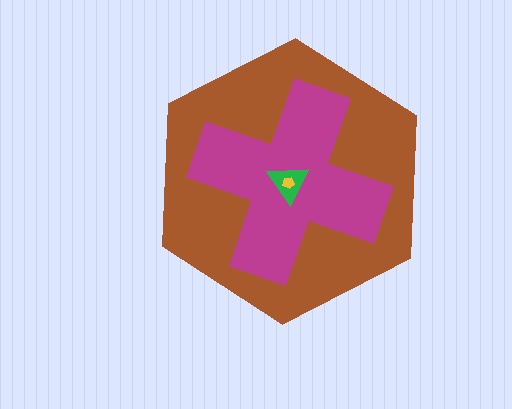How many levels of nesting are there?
4.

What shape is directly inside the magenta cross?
The green triangle.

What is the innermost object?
The yellow pentagon.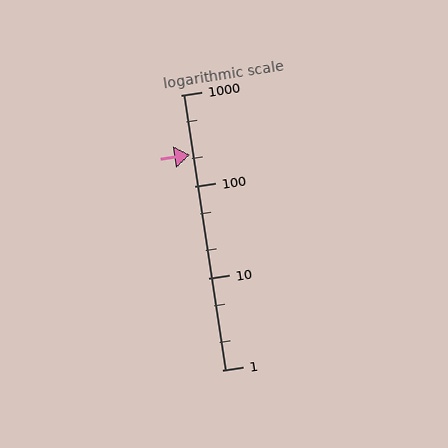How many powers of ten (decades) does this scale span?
The scale spans 3 decades, from 1 to 1000.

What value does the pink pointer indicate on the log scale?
The pointer indicates approximately 220.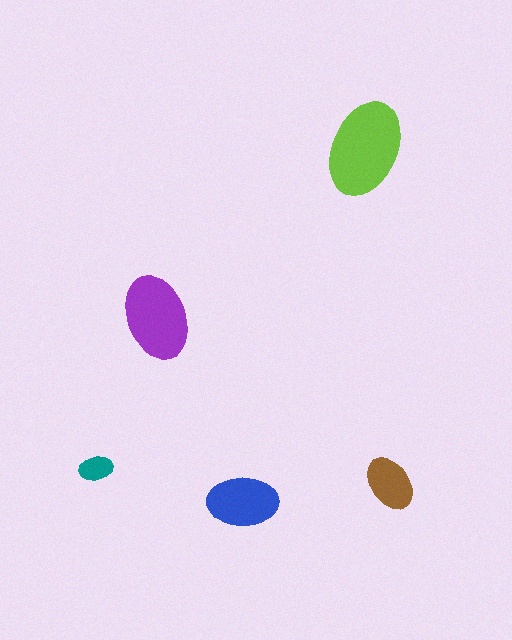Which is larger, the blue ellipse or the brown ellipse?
The blue one.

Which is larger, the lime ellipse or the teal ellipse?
The lime one.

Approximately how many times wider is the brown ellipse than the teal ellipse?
About 1.5 times wider.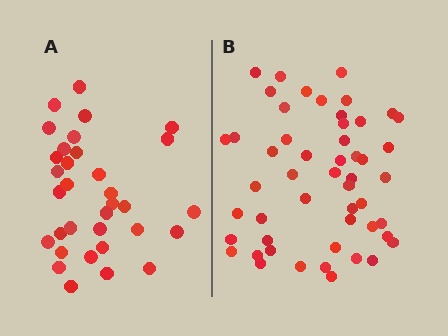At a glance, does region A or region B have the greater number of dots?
Region B (the right region) has more dots.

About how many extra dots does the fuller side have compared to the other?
Region B has approximately 20 more dots than region A.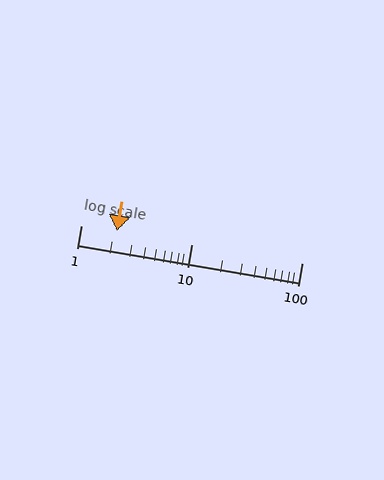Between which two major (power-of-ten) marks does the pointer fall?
The pointer is between 1 and 10.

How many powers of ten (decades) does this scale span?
The scale spans 2 decades, from 1 to 100.